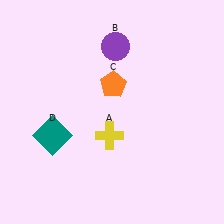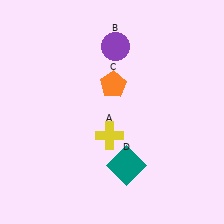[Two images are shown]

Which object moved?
The teal square (D) moved right.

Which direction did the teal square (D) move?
The teal square (D) moved right.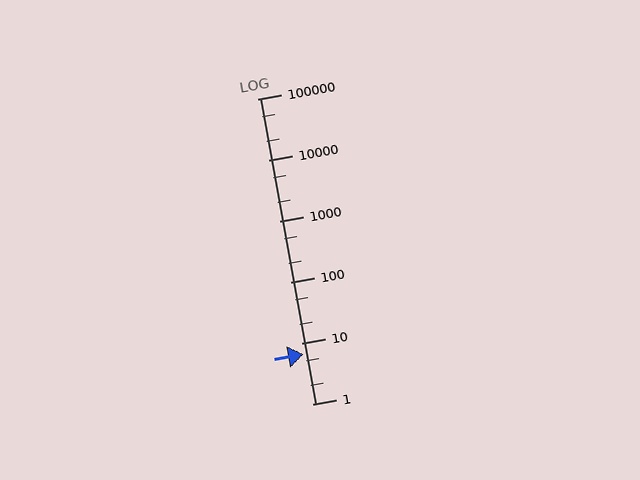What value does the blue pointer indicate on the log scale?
The pointer indicates approximately 6.5.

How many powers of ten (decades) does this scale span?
The scale spans 5 decades, from 1 to 100000.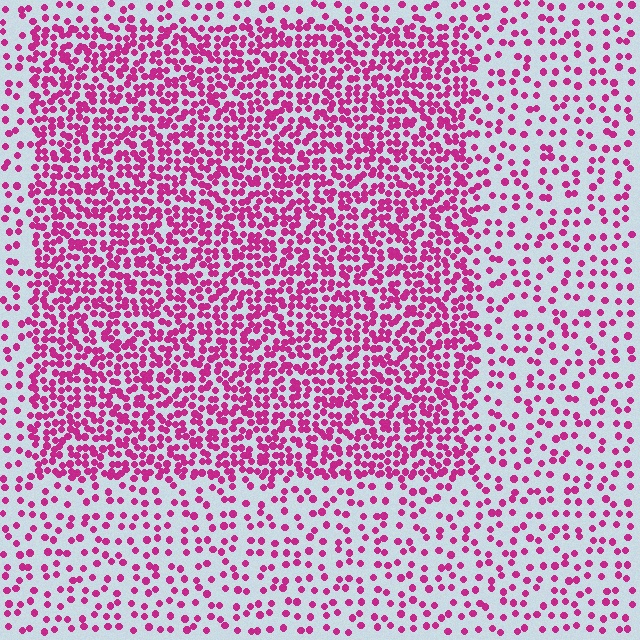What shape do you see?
I see a rectangle.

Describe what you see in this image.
The image contains small magenta elements arranged at two different densities. A rectangle-shaped region is visible where the elements are more densely packed than the surrounding area.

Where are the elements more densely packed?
The elements are more densely packed inside the rectangle boundary.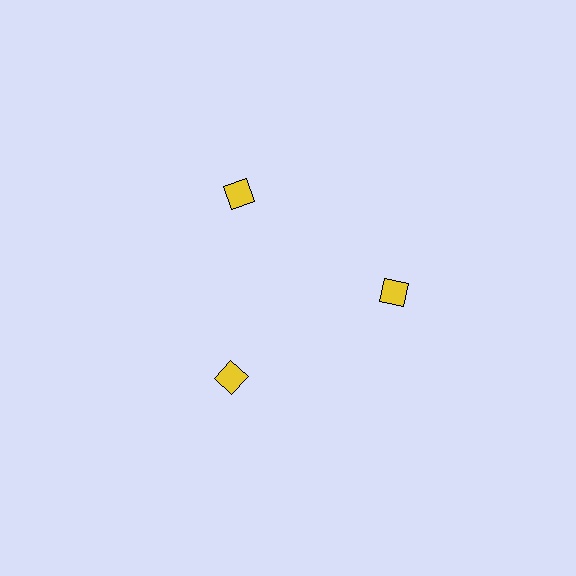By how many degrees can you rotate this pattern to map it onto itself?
The pattern maps onto itself every 120 degrees of rotation.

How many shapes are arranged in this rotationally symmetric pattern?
There are 3 shapes, arranged in 3 groups of 1.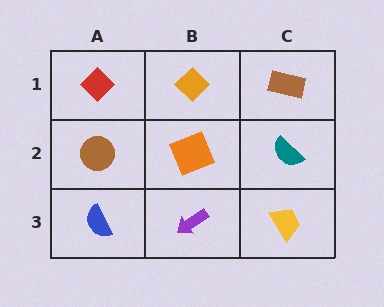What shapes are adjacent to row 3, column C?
A teal semicircle (row 2, column C), a purple arrow (row 3, column B).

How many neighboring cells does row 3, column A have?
2.